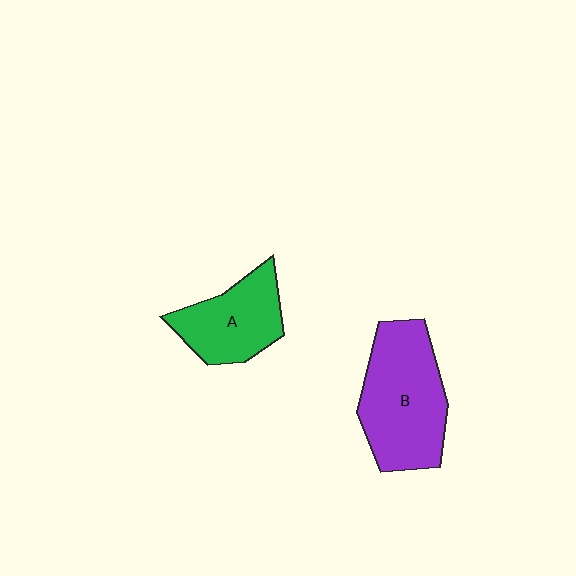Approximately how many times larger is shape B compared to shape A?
Approximately 1.5 times.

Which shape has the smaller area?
Shape A (green).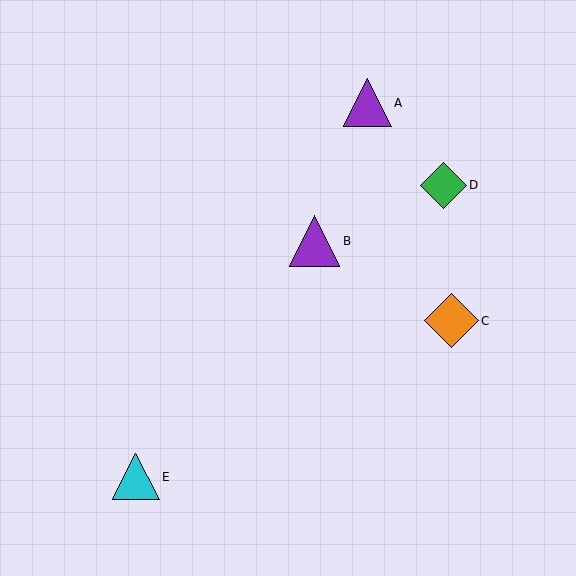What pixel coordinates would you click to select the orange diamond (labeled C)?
Click at (451, 321) to select the orange diamond C.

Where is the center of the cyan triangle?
The center of the cyan triangle is at (136, 477).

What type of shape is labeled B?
Shape B is a purple triangle.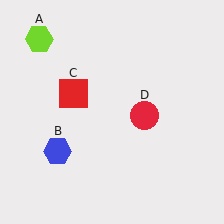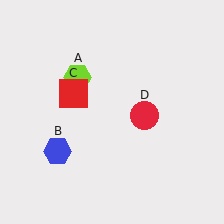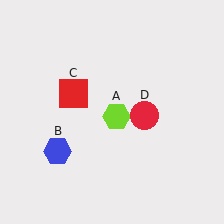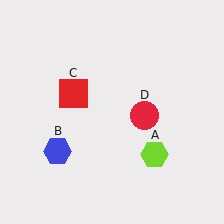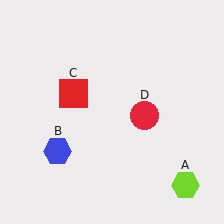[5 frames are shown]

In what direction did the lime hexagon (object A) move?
The lime hexagon (object A) moved down and to the right.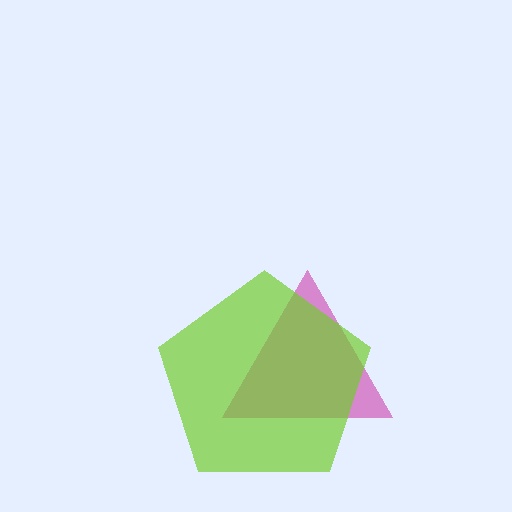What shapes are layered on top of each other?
The layered shapes are: a magenta triangle, a lime pentagon.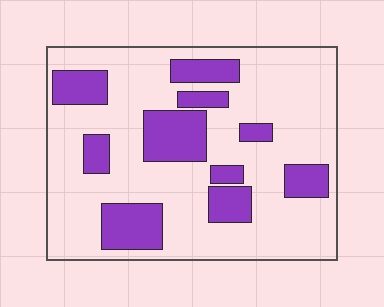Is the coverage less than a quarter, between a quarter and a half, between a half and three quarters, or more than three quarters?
Between a quarter and a half.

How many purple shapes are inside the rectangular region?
10.